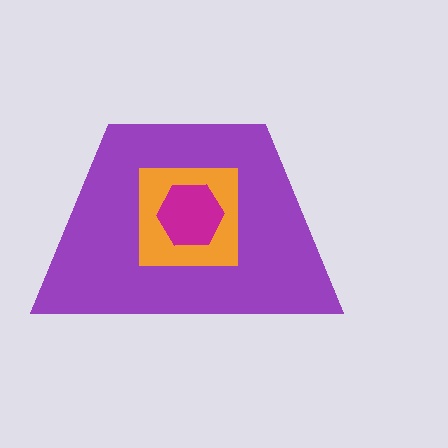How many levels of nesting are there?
3.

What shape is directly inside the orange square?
The magenta hexagon.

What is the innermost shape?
The magenta hexagon.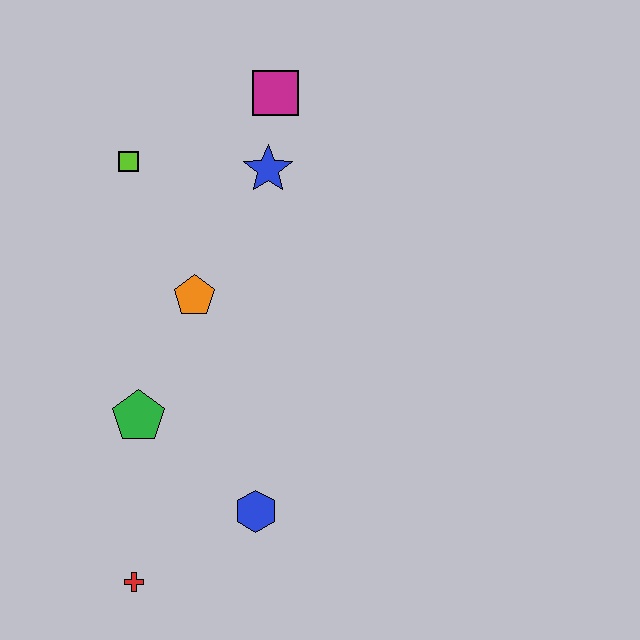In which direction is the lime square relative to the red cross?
The lime square is above the red cross.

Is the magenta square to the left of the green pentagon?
No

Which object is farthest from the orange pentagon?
The red cross is farthest from the orange pentagon.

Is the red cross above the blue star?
No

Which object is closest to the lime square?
The blue star is closest to the lime square.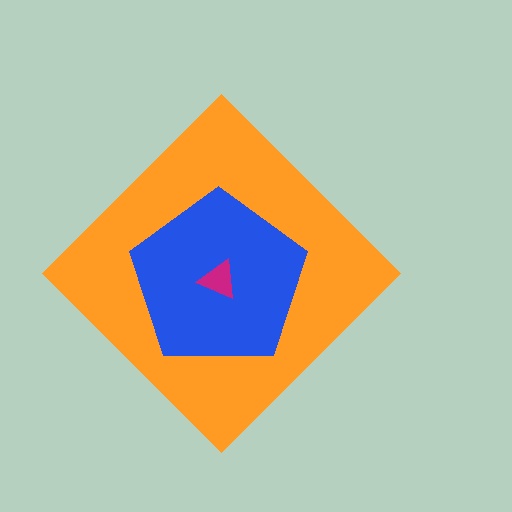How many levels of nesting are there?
3.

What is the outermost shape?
The orange diamond.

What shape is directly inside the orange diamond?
The blue pentagon.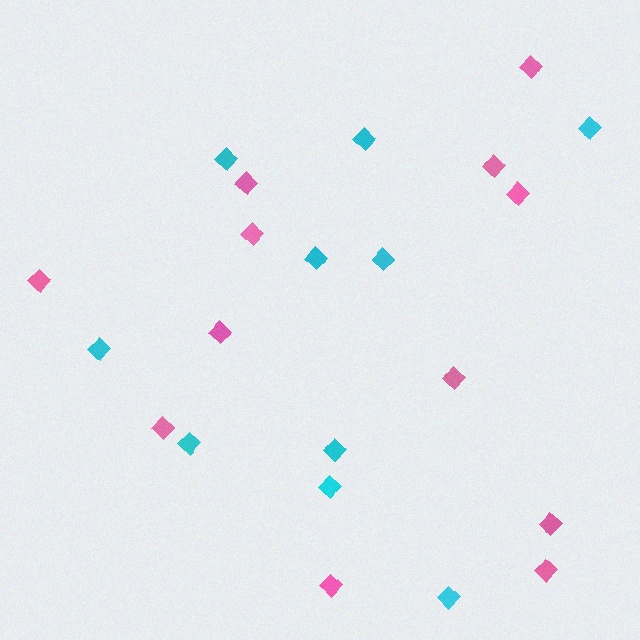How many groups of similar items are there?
There are 2 groups: one group of pink diamonds (12) and one group of cyan diamonds (10).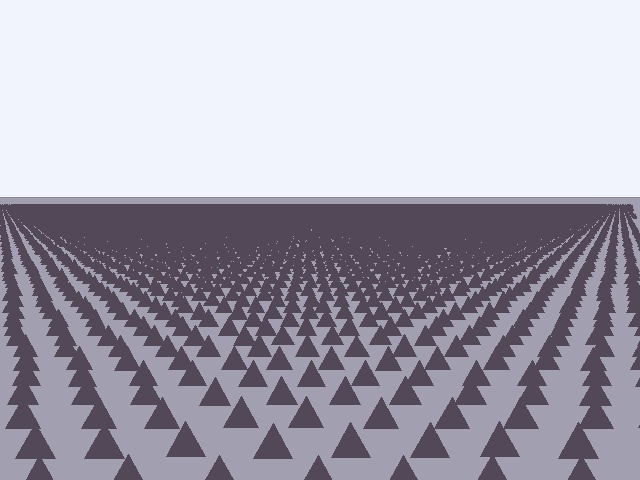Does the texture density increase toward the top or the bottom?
Density increases toward the top.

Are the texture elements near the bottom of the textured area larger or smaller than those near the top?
Larger. Near the bottom, elements are closer to the viewer and appear at a bigger on-screen size.